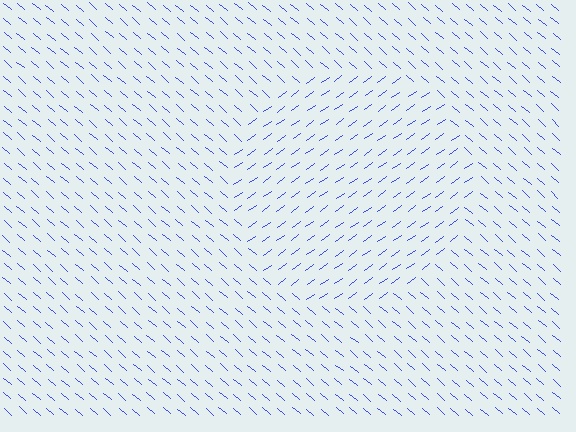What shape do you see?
I see a circle.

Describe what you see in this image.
The image is filled with small blue line segments. A circle region in the image has lines oriented differently from the surrounding lines, creating a visible texture boundary.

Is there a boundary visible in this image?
Yes, there is a texture boundary formed by a change in line orientation.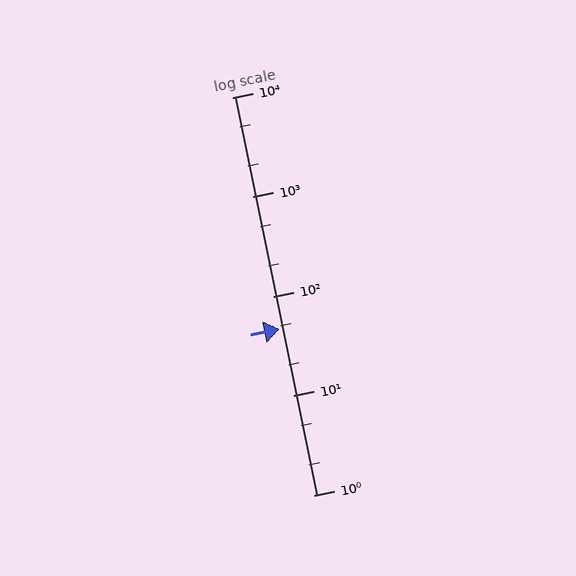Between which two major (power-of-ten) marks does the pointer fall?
The pointer is between 10 and 100.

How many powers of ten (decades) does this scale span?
The scale spans 4 decades, from 1 to 10000.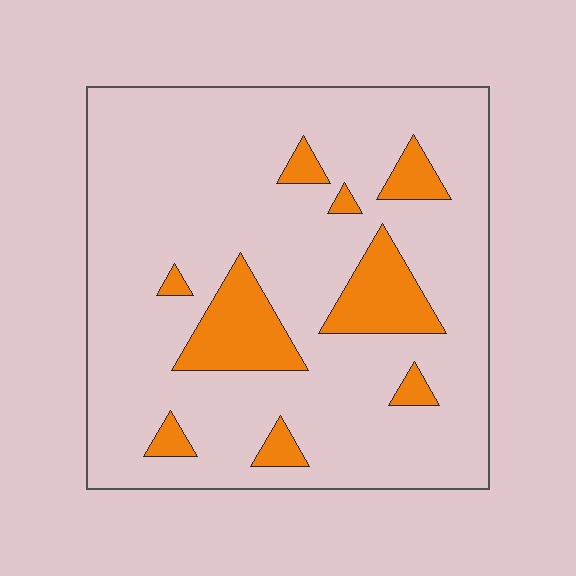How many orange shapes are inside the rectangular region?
9.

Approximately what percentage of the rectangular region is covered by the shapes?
Approximately 15%.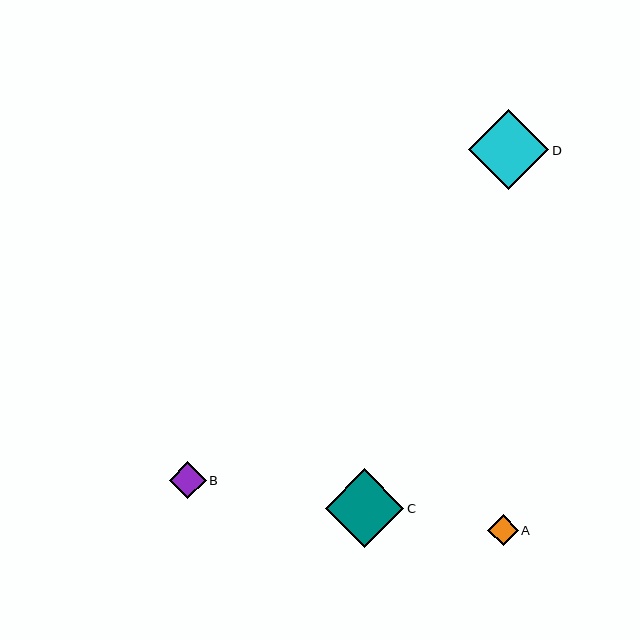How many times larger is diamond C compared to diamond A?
Diamond C is approximately 2.6 times the size of diamond A.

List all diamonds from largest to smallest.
From largest to smallest: D, C, B, A.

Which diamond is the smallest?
Diamond A is the smallest with a size of approximately 31 pixels.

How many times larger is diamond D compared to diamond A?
Diamond D is approximately 2.6 times the size of diamond A.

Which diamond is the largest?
Diamond D is the largest with a size of approximately 80 pixels.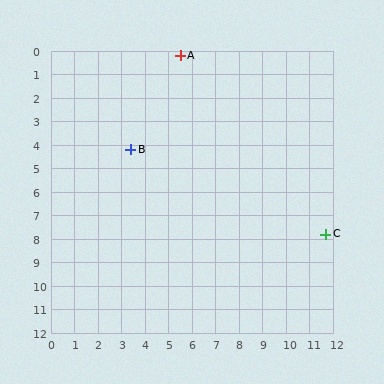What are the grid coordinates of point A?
Point A is at approximately (5.5, 0.2).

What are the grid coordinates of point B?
Point B is at approximately (3.4, 4.2).